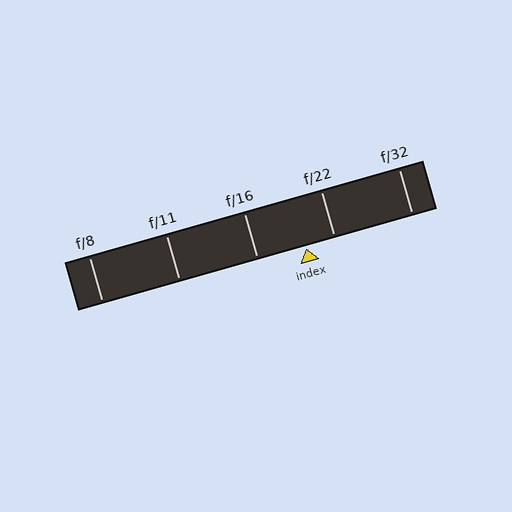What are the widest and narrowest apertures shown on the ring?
The widest aperture shown is f/8 and the narrowest is f/32.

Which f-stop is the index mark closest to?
The index mark is closest to f/22.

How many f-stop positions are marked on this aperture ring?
There are 5 f-stop positions marked.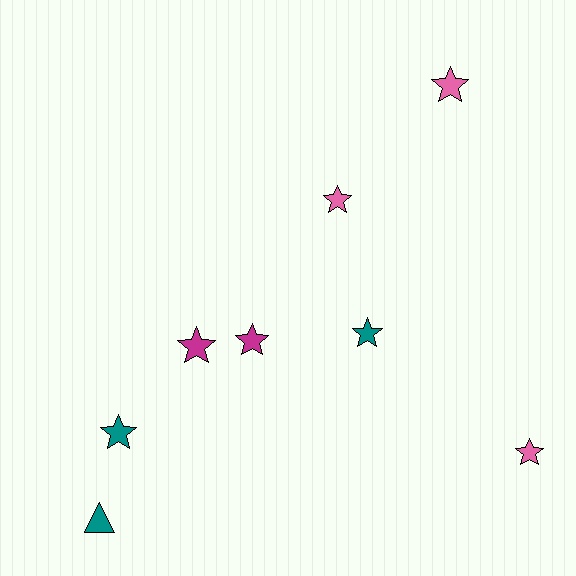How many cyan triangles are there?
There are no cyan triangles.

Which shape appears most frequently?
Star, with 7 objects.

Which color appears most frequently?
Pink, with 3 objects.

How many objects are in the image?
There are 8 objects.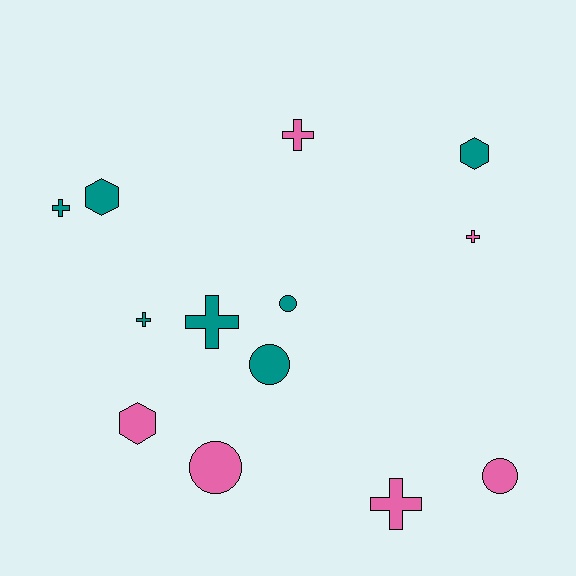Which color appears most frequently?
Teal, with 7 objects.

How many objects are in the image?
There are 13 objects.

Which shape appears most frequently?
Cross, with 6 objects.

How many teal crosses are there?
There are 3 teal crosses.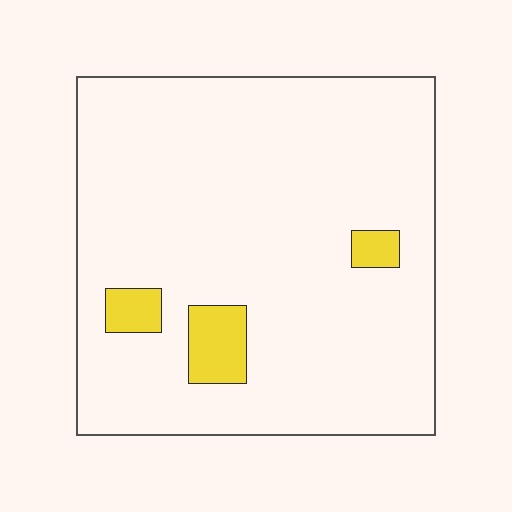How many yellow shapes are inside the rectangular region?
3.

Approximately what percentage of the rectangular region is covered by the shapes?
Approximately 5%.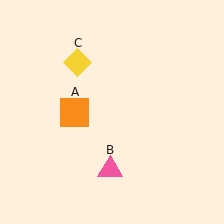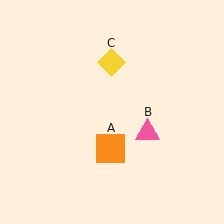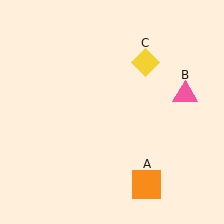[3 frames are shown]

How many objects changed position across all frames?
3 objects changed position: orange square (object A), pink triangle (object B), yellow diamond (object C).